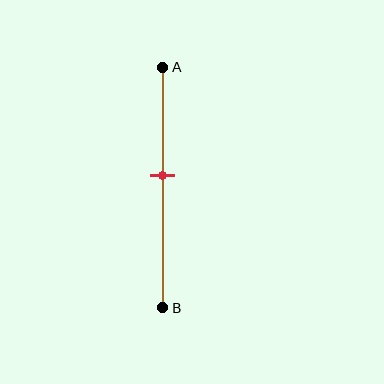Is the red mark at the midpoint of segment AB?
No, the mark is at about 45% from A, not at the 50% midpoint.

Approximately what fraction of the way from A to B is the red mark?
The red mark is approximately 45% of the way from A to B.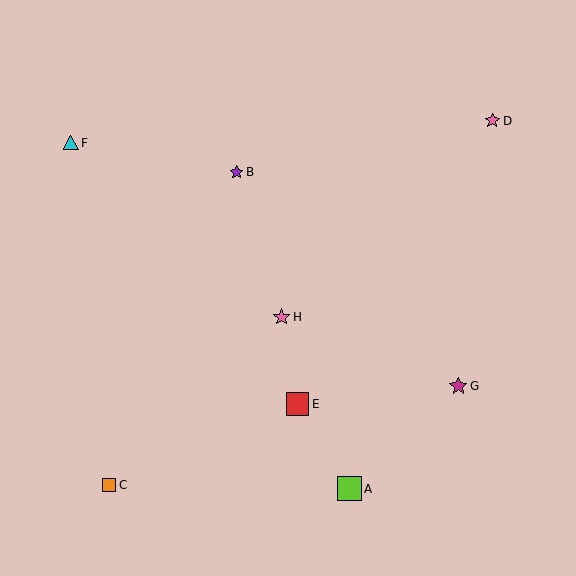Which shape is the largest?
The lime square (labeled A) is the largest.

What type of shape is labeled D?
Shape D is a pink star.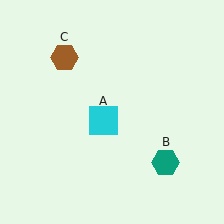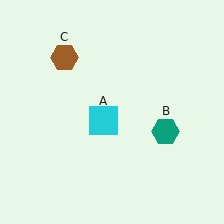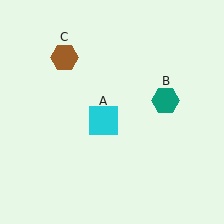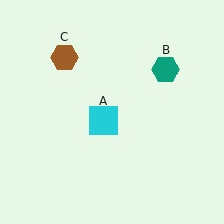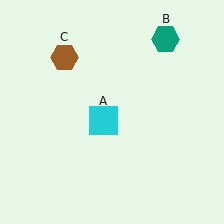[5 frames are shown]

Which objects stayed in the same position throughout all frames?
Cyan square (object A) and brown hexagon (object C) remained stationary.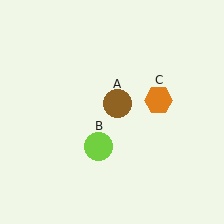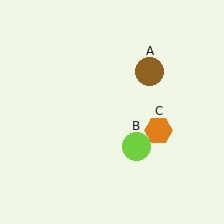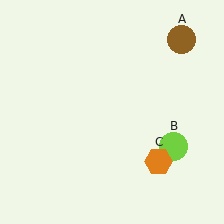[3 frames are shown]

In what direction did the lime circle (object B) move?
The lime circle (object B) moved right.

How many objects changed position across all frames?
3 objects changed position: brown circle (object A), lime circle (object B), orange hexagon (object C).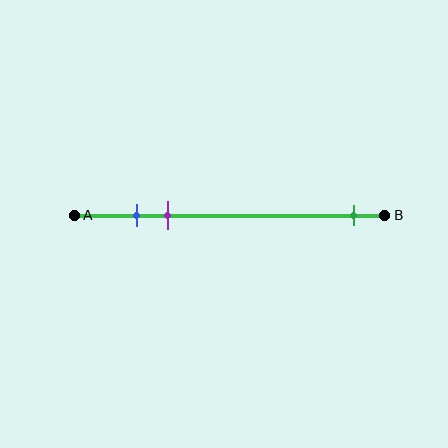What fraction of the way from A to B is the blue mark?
The blue mark is approximately 20% (0.2) of the way from A to B.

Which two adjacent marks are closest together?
The blue and purple marks are the closest adjacent pair.